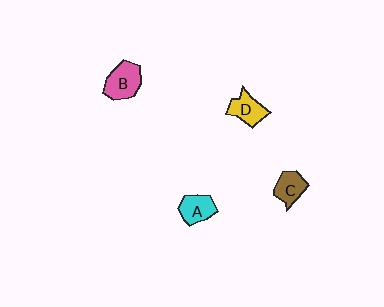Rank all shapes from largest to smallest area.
From largest to smallest: B (pink), D (yellow), A (cyan), C (brown).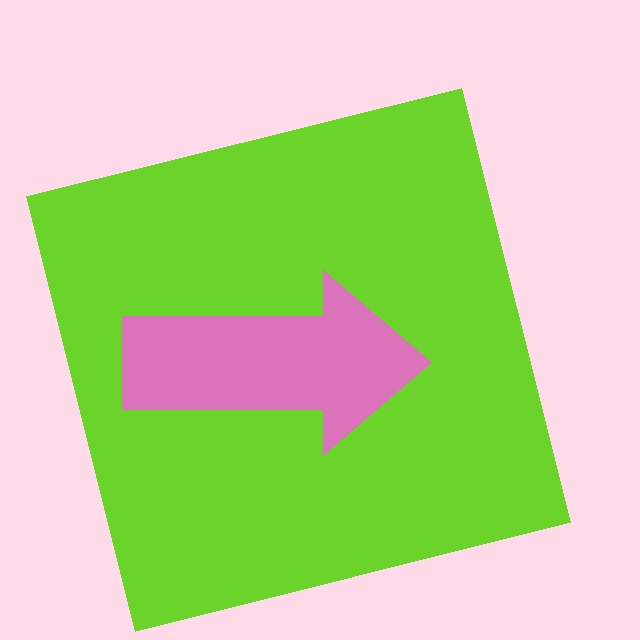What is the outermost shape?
The lime square.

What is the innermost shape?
The pink arrow.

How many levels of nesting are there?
2.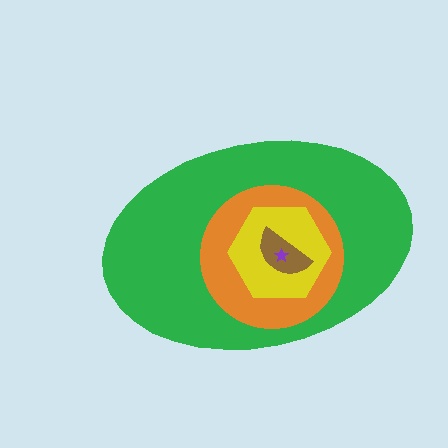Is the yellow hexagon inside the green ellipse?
Yes.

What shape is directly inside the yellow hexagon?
The brown semicircle.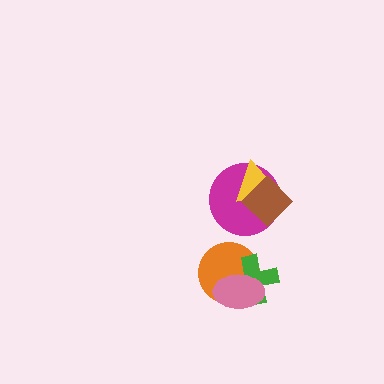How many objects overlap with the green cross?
2 objects overlap with the green cross.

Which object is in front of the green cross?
The pink ellipse is in front of the green cross.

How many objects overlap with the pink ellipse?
2 objects overlap with the pink ellipse.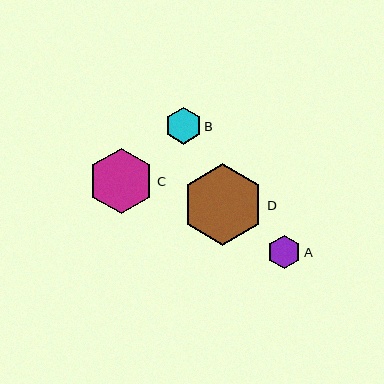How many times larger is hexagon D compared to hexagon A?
Hexagon D is approximately 2.4 times the size of hexagon A.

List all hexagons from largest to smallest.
From largest to smallest: D, C, B, A.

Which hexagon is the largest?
Hexagon D is the largest with a size of approximately 82 pixels.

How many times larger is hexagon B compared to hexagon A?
Hexagon B is approximately 1.1 times the size of hexagon A.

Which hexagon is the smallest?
Hexagon A is the smallest with a size of approximately 33 pixels.